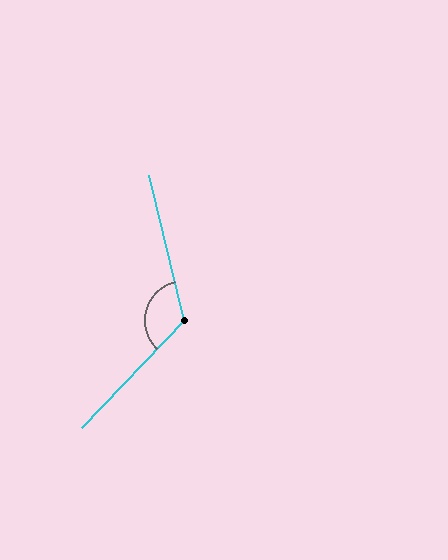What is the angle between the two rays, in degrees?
Approximately 123 degrees.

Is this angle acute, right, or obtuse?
It is obtuse.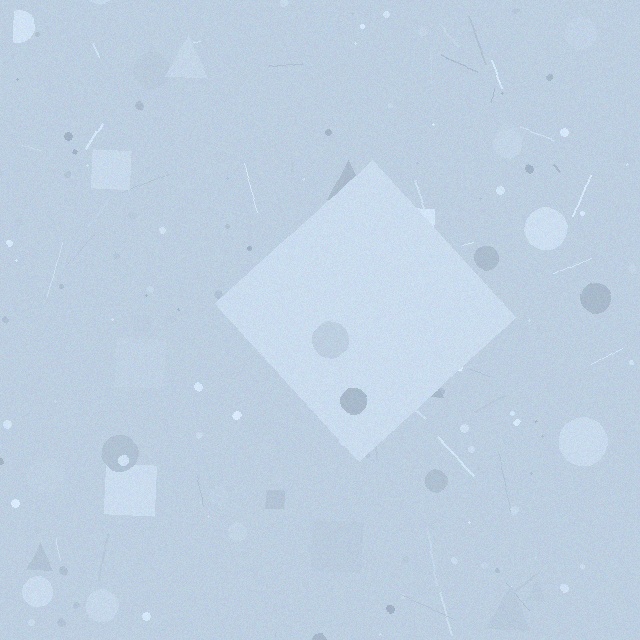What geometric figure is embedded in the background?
A diamond is embedded in the background.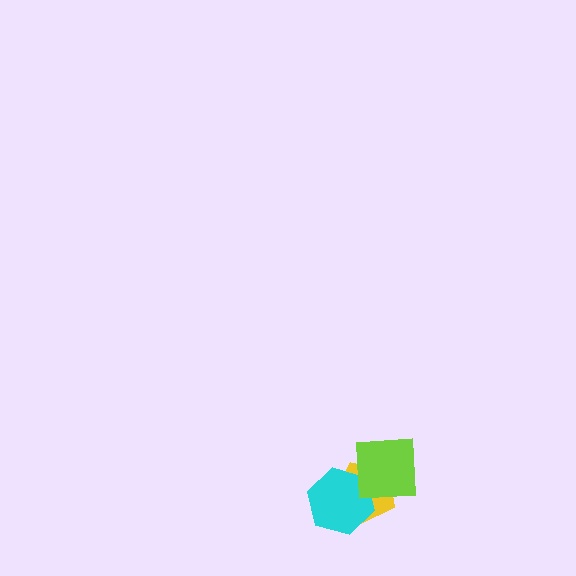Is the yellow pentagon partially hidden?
Yes, it is partially covered by another shape.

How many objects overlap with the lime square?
2 objects overlap with the lime square.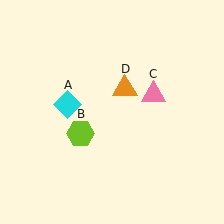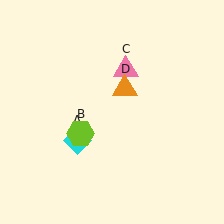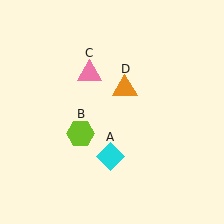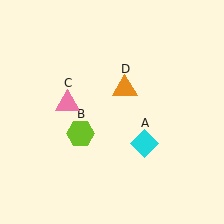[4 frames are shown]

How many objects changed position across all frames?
2 objects changed position: cyan diamond (object A), pink triangle (object C).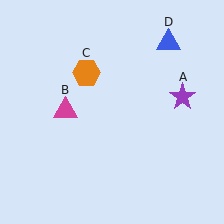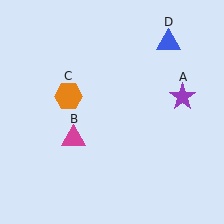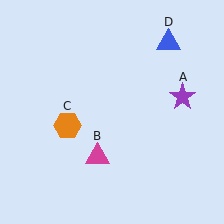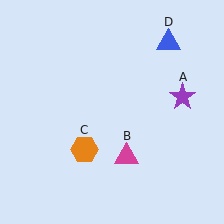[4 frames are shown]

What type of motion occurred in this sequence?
The magenta triangle (object B), orange hexagon (object C) rotated counterclockwise around the center of the scene.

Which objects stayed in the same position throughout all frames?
Purple star (object A) and blue triangle (object D) remained stationary.